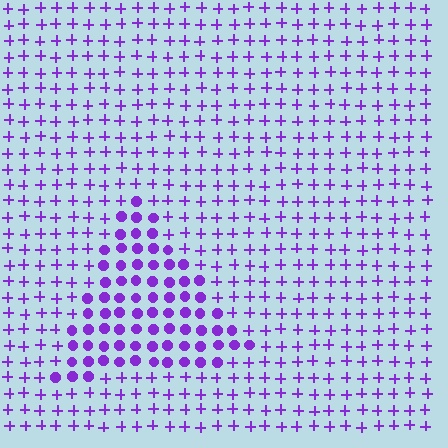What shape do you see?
I see a triangle.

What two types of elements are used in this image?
The image uses circles inside the triangle region and plus signs outside it.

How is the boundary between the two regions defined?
The boundary is defined by a change in element shape: circles inside vs. plus signs outside. All elements share the same color and spacing.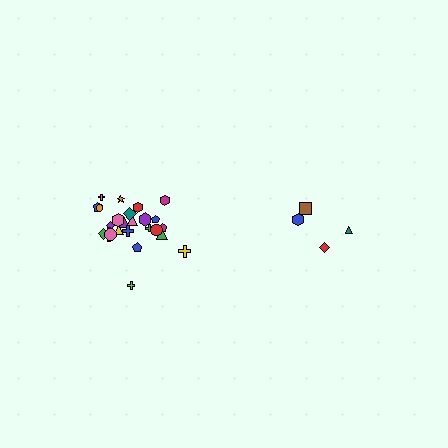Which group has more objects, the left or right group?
The left group.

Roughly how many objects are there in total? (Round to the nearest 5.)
Roughly 30 objects in total.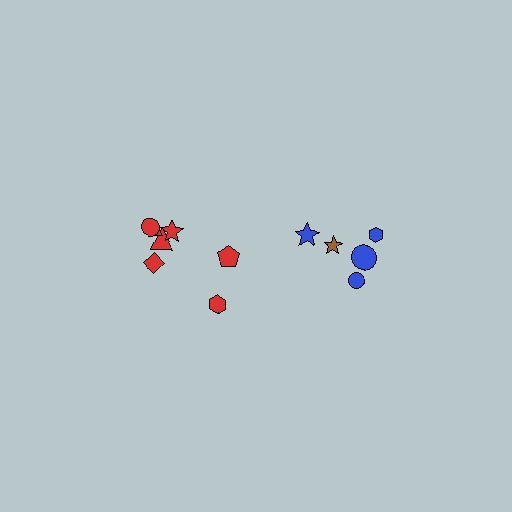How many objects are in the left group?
There are 7 objects.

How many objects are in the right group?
There are 5 objects.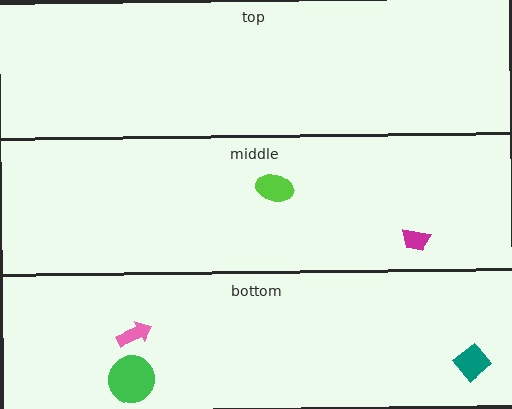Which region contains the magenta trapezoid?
The middle region.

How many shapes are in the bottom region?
3.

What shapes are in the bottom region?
The green circle, the pink arrow, the teal diamond.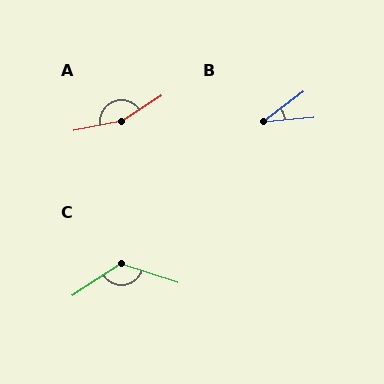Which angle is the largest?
A, at approximately 159 degrees.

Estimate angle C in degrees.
Approximately 129 degrees.